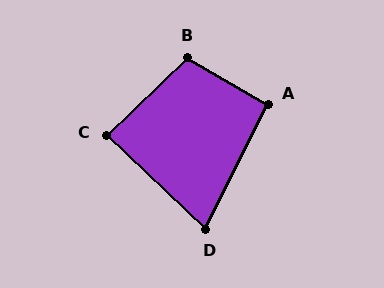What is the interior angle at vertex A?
Approximately 93 degrees (approximately right).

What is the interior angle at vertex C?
Approximately 87 degrees (approximately right).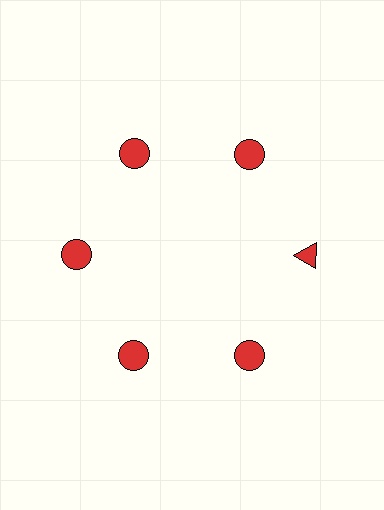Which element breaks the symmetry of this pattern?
The red triangle at roughly the 3 o'clock position breaks the symmetry. All other shapes are red circles.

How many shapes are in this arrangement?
There are 6 shapes arranged in a ring pattern.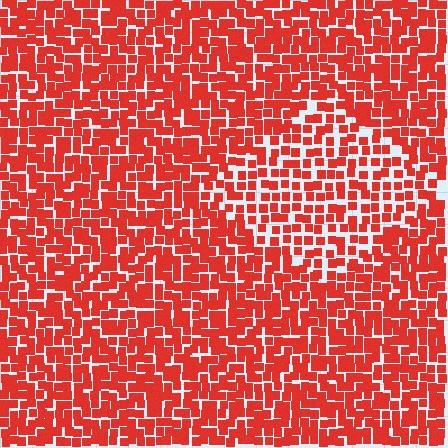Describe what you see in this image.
The image contains small red elements arranged at two different densities. A diamond-shaped region is visible where the elements are less densely packed than the surrounding area.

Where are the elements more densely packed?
The elements are more densely packed outside the diamond boundary.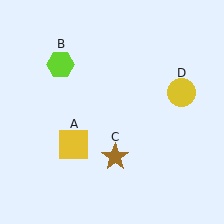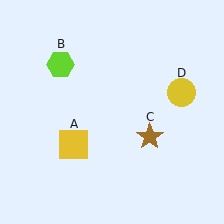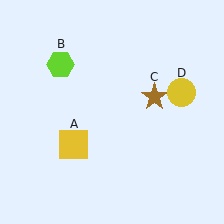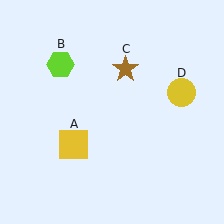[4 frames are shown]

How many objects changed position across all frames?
1 object changed position: brown star (object C).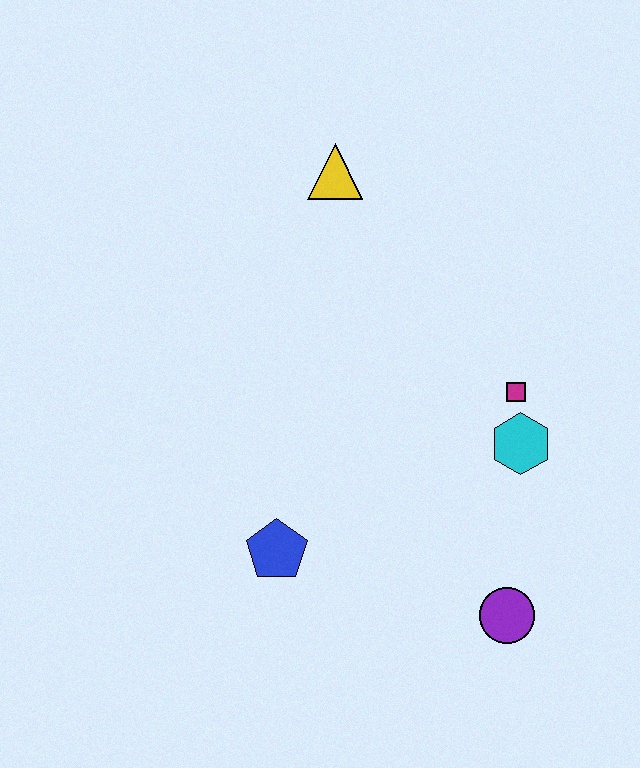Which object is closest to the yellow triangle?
The magenta square is closest to the yellow triangle.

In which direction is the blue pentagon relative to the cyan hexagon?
The blue pentagon is to the left of the cyan hexagon.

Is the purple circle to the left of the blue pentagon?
No